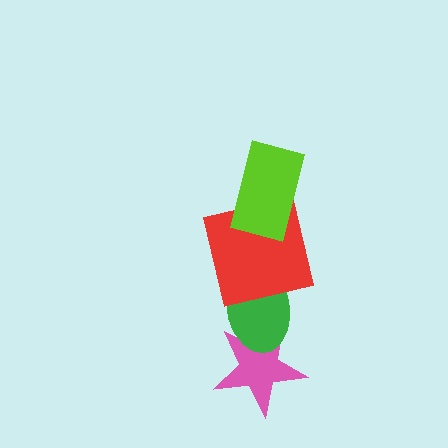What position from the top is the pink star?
The pink star is 4th from the top.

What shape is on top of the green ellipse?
The red square is on top of the green ellipse.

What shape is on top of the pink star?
The green ellipse is on top of the pink star.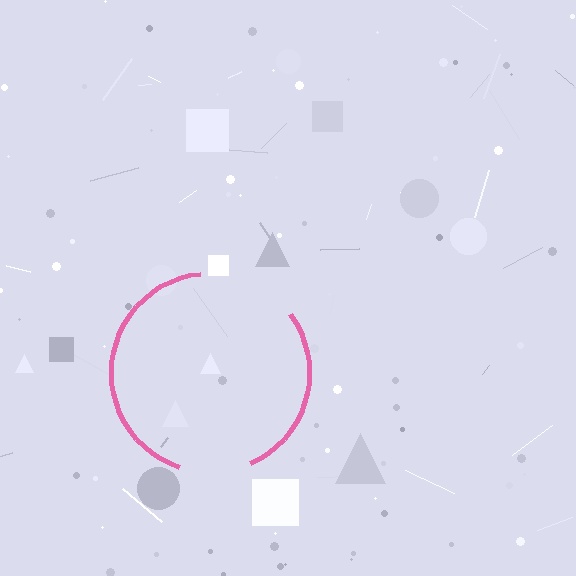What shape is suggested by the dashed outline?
The dashed outline suggests a circle.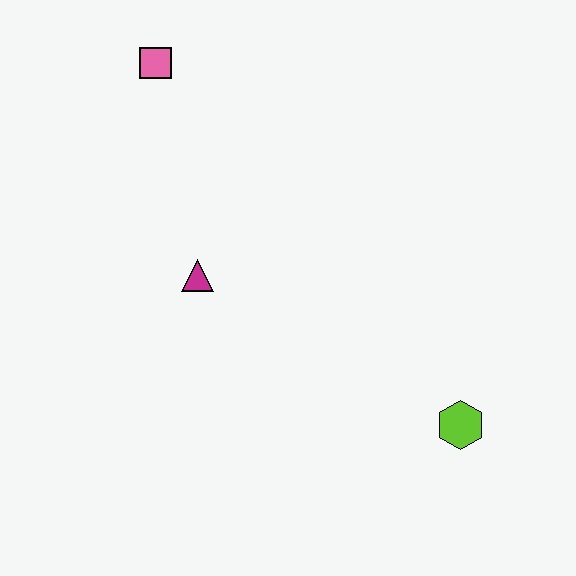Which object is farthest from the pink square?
The lime hexagon is farthest from the pink square.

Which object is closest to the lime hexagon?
The magenta triangle is closest to the lime hexagon.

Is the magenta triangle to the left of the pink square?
No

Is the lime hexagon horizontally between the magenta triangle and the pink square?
No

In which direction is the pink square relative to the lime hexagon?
The pink square is above the lime hexagon.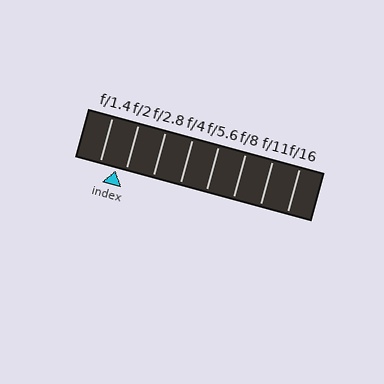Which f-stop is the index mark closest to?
The index mark is closest to f/2.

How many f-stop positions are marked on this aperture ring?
There are 8 f-stop positions marked.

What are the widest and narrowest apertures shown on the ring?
The widest aperture shown is f/1.4 and the narrowest is f/16.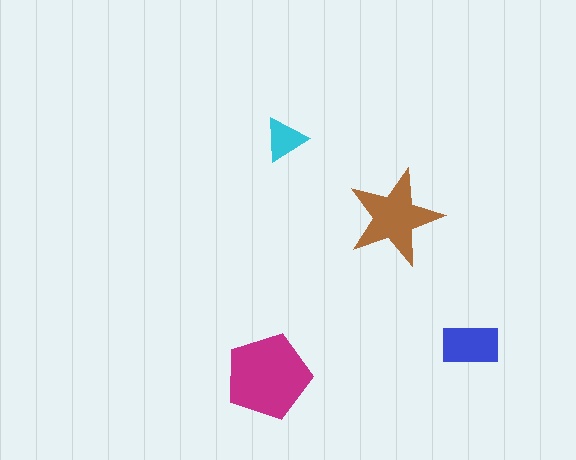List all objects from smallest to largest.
The cyan triangle, the blue rectangle, the brown star, the magenta pentagon.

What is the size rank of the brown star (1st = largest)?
2nd.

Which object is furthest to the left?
The magenta pentagon is leftmost.